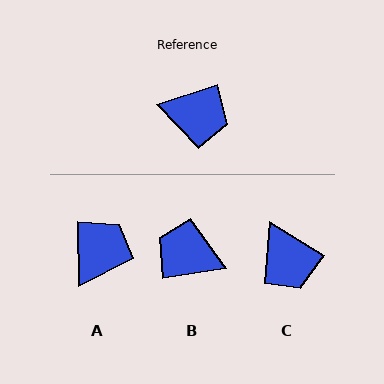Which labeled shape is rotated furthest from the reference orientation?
B, about 171 degrees away.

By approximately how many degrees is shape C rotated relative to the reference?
Approximately 49 degrees clockwise.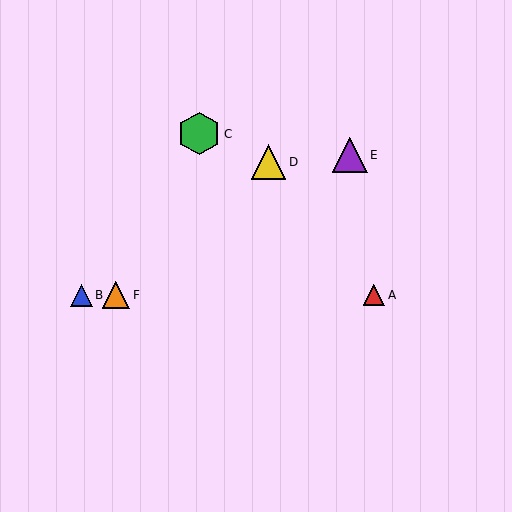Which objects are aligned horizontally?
Objects A, B, F are aligned horizontally.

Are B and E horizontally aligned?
No, B is at y≈295 and E is at y≈155.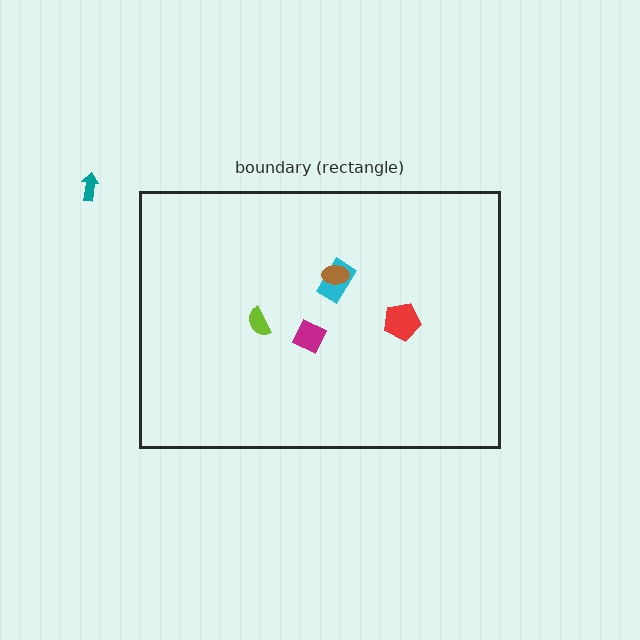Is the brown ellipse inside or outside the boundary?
Inside.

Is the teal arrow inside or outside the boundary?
Outside.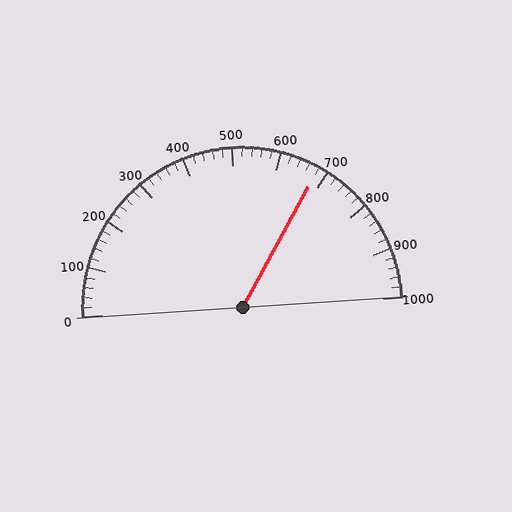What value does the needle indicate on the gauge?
The needle indicates approximately 680.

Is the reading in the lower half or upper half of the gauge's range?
The reading is in the upper half of the range (0 to 1000).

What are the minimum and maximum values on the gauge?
The gauge ranges from 0 to 1000.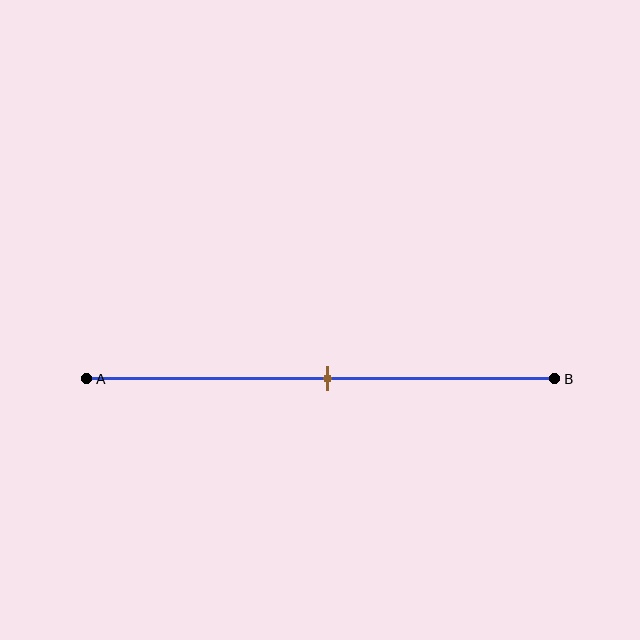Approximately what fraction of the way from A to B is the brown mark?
The brown mark is approximately 50% of the way from A to B.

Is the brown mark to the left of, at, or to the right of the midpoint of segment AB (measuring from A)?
The brown mark is approximately at the midpoint of segment AB.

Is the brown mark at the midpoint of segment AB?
Yes, the mark is approximately at the midpoint.